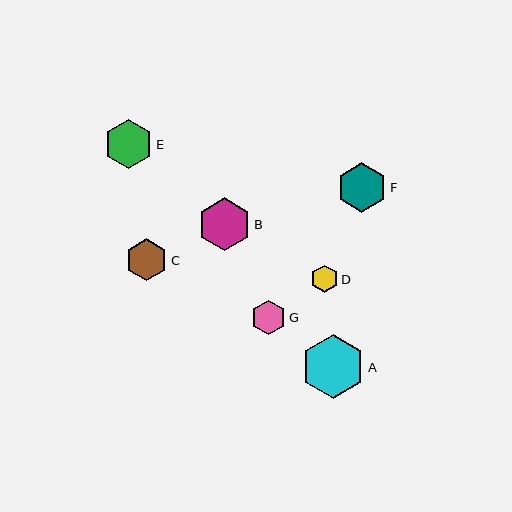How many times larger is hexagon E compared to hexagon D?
Hexagon E is approximately 1.8 times the size of hexagon D.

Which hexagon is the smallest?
Hexagon D is the smallest with a size of approximately 27 pixels.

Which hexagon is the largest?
Hexagon A is the largest with a size of approximately 65 pixels.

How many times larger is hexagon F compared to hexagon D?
Hexagon F is approximately 1.8 times the size of hexagon D.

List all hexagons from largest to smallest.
From largest to smallest: A, B, F, E, C, G, D.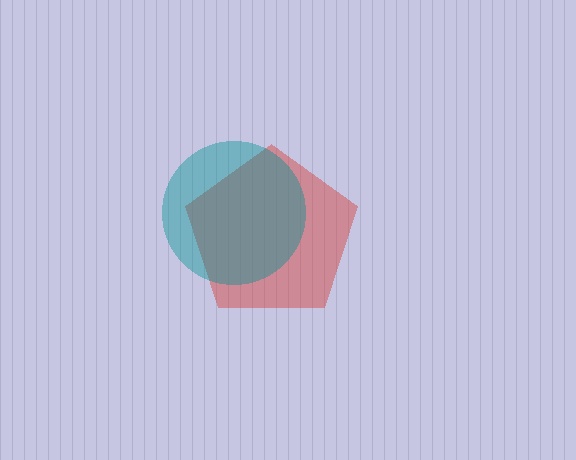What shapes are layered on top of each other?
The layered shapes are: a red pentagon, a teal circle.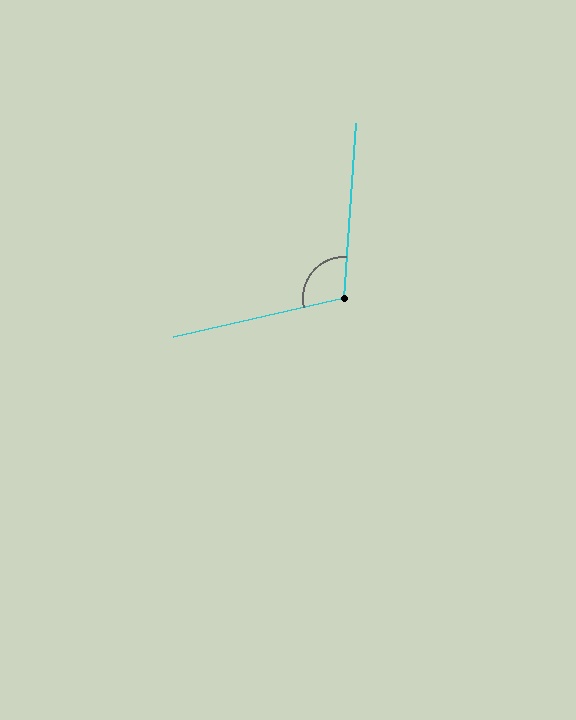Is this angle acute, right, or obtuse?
It is obtuse.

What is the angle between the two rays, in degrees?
Approximately 107 degrees.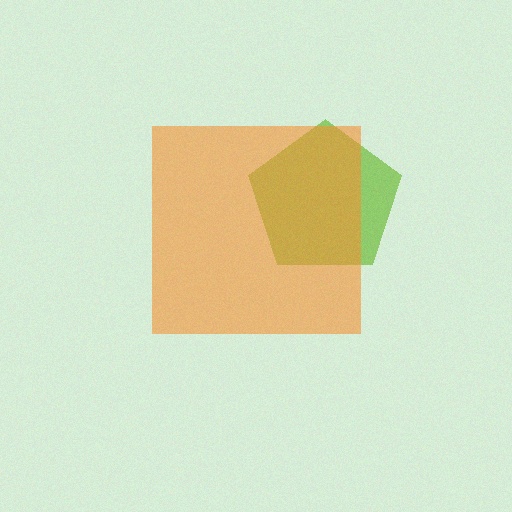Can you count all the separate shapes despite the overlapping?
Yes, there are 2 separate shapes.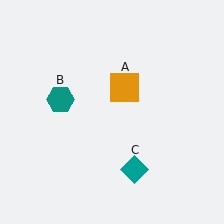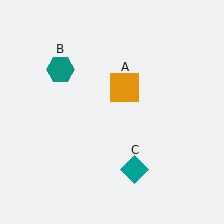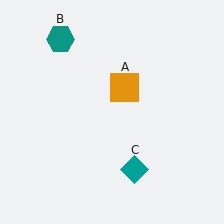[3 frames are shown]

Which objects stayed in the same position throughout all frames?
Orange square (object A) and teal diamond (object C) remained stationary.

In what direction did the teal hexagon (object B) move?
The teal hexagon (object B) moved up.